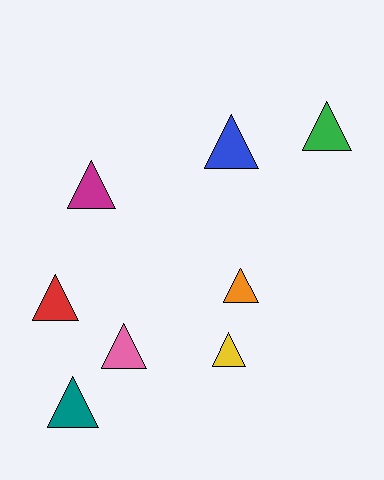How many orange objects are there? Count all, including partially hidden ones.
There is 1 orange object.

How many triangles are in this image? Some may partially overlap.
There are 8 triangles.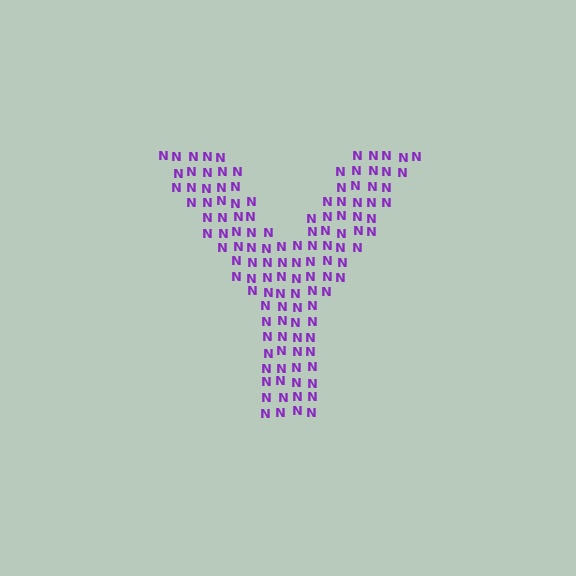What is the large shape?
The large shape is the letter Y.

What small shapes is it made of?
It is made of small letter N's.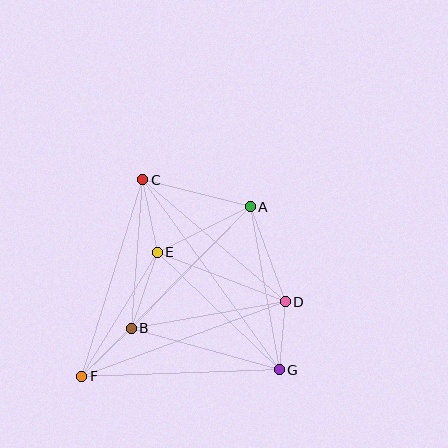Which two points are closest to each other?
Points D and G are closest to each other.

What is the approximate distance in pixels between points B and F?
The distance between B and F is approximately 69 pixels.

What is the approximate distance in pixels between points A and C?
The distance between A and C is approximately 111 pixels.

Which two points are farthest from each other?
Points A and F are farthest from each other.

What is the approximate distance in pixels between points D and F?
The distance between D and F is approximately 217 pixels.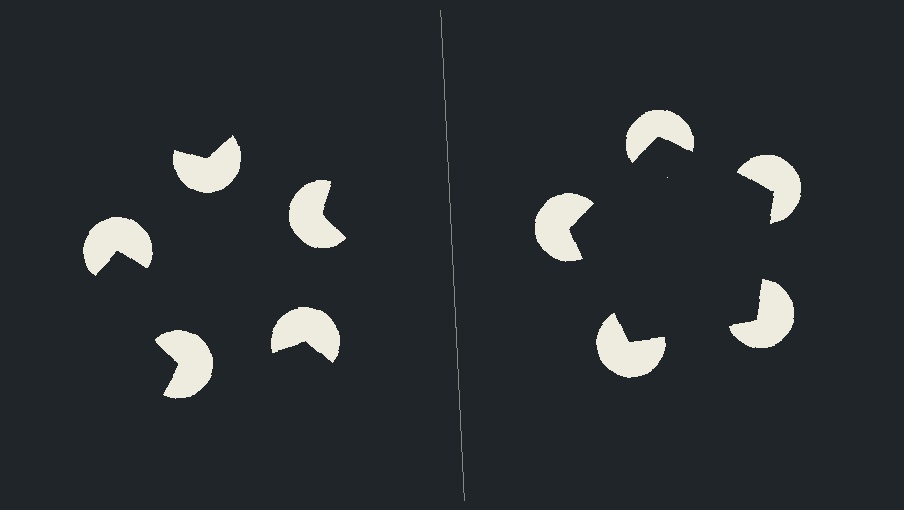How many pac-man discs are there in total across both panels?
10 — 5 on each side.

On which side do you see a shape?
An illusory pentagon appears on the right side. On the left side the wedge cuts are rotated, so no coherent shape forms.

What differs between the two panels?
The pac-man discs are positioned identically on both sides; only the wedge orientations differ. On the right they align to a pentagon; on the left they are misaligned.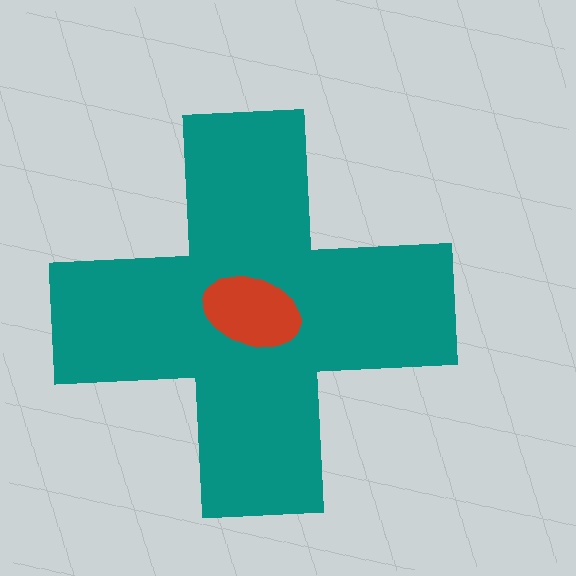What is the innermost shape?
The red ellipse.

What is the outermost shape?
The teal cross.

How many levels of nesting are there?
2.